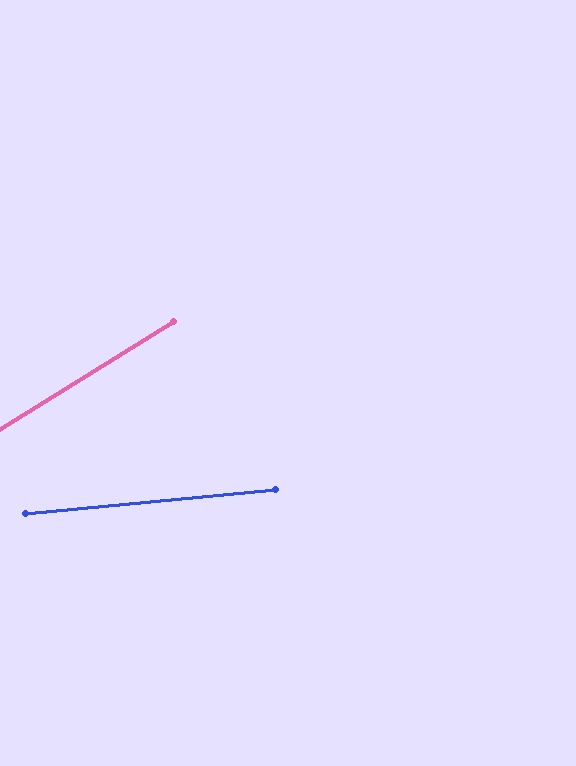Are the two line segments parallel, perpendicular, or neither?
Neither parallel nor perpendicular — they differ by about 26°.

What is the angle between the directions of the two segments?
Approximately 26 degrees.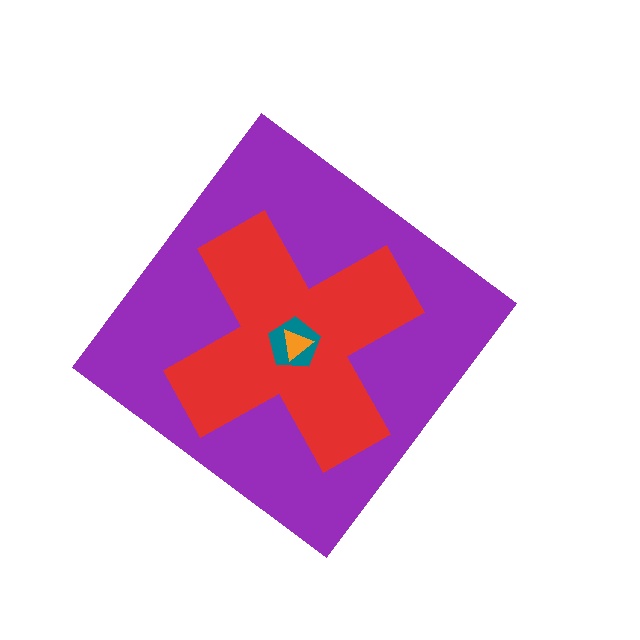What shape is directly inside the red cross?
The teal pentagon.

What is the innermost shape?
The orange triangle.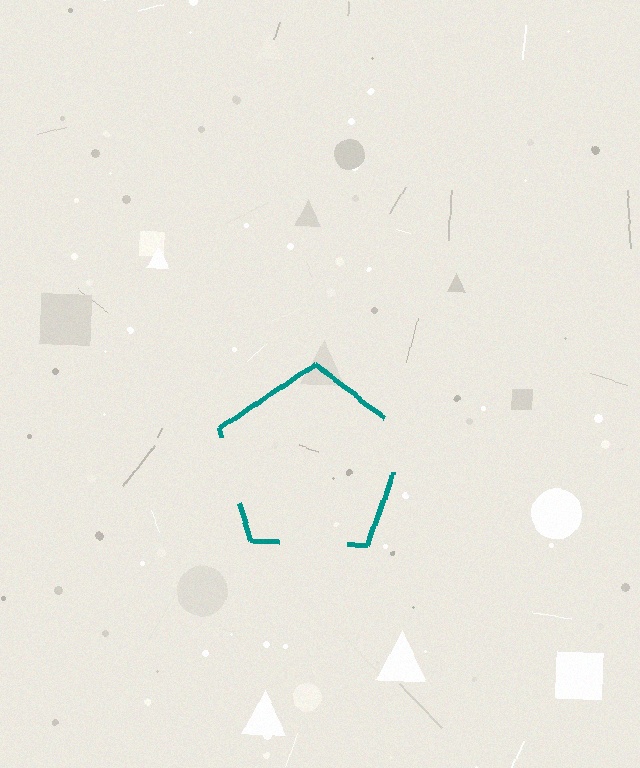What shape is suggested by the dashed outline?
The dashed outline suggests a pentagon.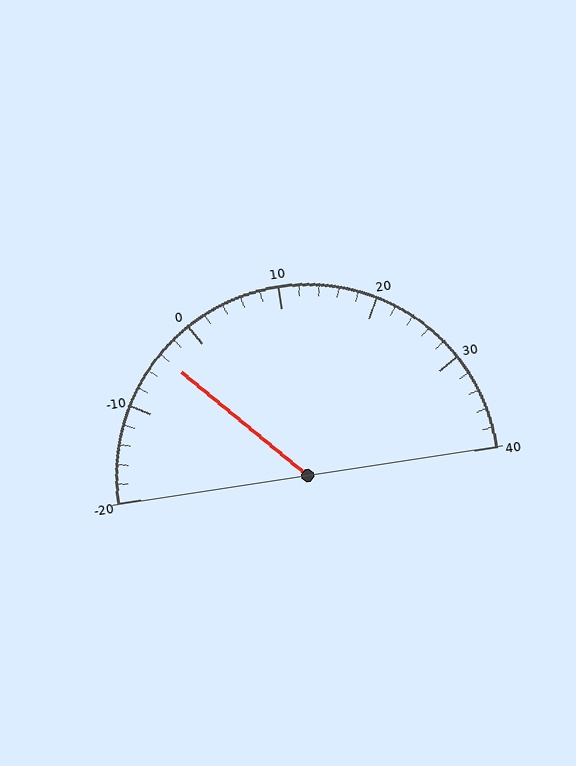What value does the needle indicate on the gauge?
The needle indicates approximately -4.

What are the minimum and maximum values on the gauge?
The gauge ranges from -20 to 40.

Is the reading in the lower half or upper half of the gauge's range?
The reading is in the lower half of the range (-20 to 40).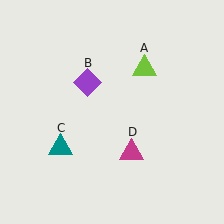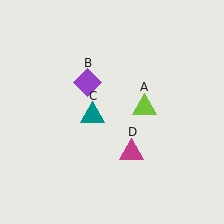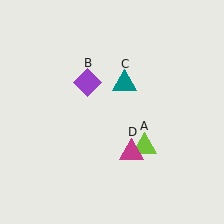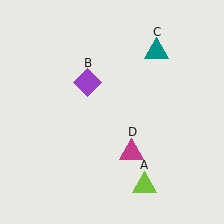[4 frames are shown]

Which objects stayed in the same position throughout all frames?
Purple diamond (object B) and magenta triangle (object D) remained stationary.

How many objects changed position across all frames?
2 objects changed position: lime triangle (object A), teal triangle (object C).